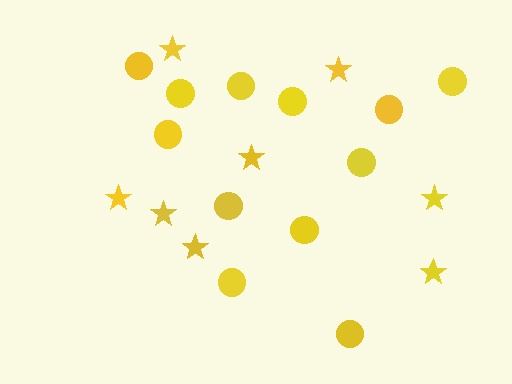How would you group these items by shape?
There are 2 groups: one group of circles (12) and one group of stars (8).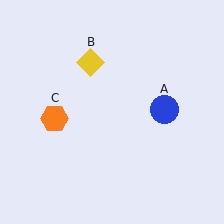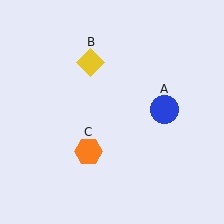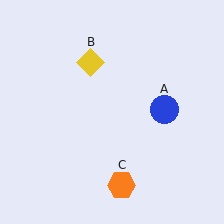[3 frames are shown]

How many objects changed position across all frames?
1 object changed position: orange hexagon (object C).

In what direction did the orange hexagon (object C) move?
The orange hexagon (object C) moved down and to the right.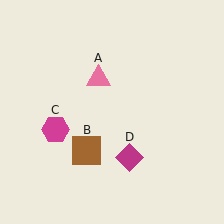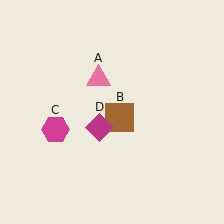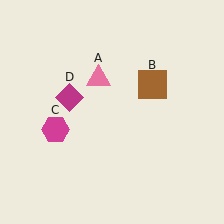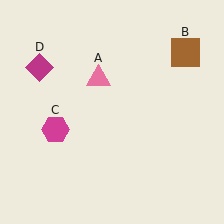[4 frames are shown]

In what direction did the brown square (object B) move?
The brown square (object B) moved up and to the right.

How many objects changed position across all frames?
2 objects changed position: brown square (object B), magenta diamond (object D).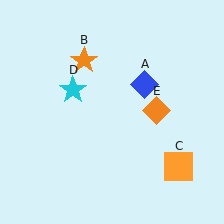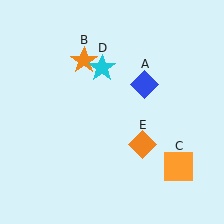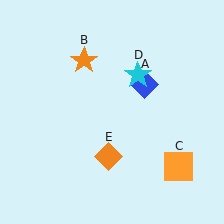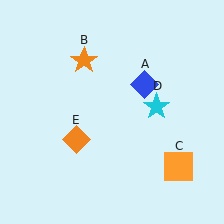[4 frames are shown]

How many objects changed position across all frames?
2 objects changed position: cyan star (object D), orange diamond (object E).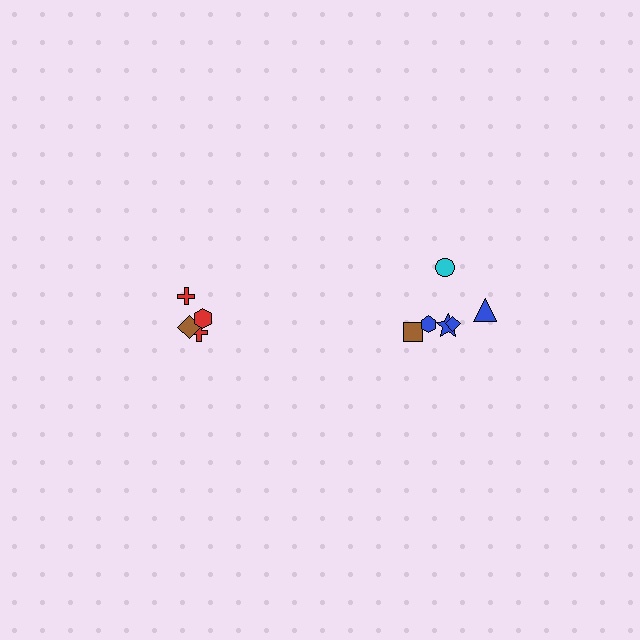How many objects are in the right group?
There are 6 objects.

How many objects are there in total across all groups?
There are 10 objects.